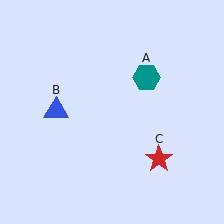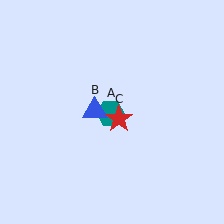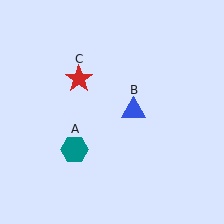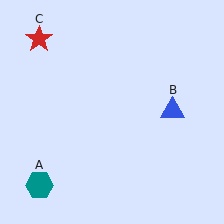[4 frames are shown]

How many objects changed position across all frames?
3 objects changed position: teal hexagon (object A), blue triangle (object B), red star (object C).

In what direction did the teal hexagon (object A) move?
The teal hexagon (object A) moved down and to the left.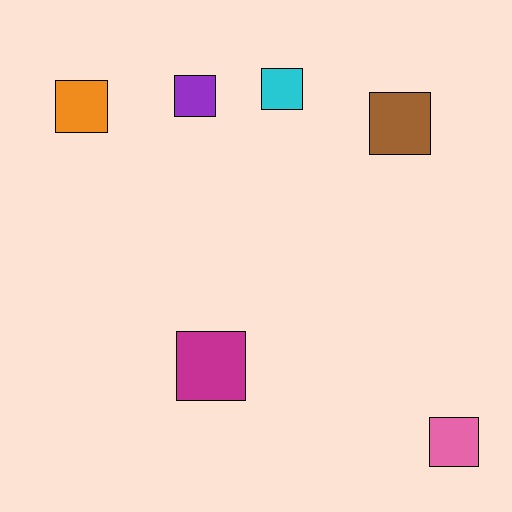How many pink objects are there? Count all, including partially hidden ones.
There is 1 pink object.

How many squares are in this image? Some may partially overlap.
There are 6 squares.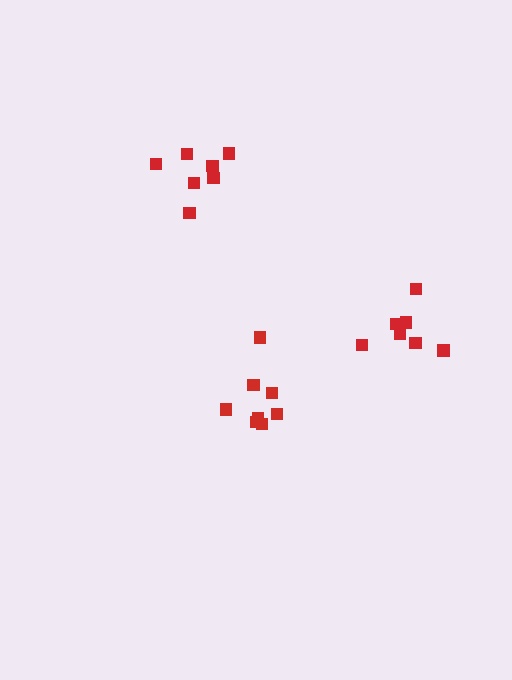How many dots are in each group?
Group 1: 7 dots, Group 2: 7 dots, Group 3: 8 dots (22 total).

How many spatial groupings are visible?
There are 3 spatial groupings.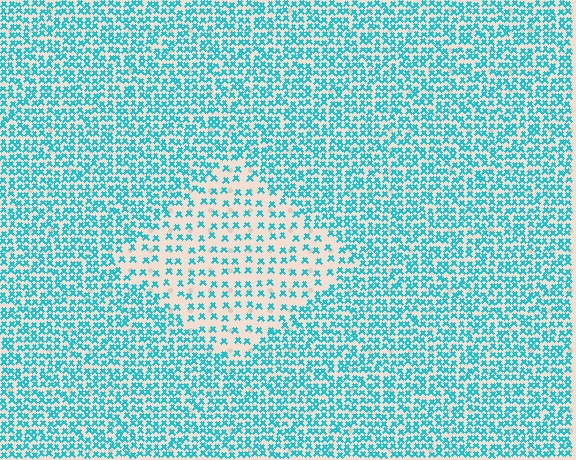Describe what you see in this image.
The image contains small cyan elements arranged at two different densities. A diamond-shaped region is visible where the elements are less densely packed than the surrounding area.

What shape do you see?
I see a diamond.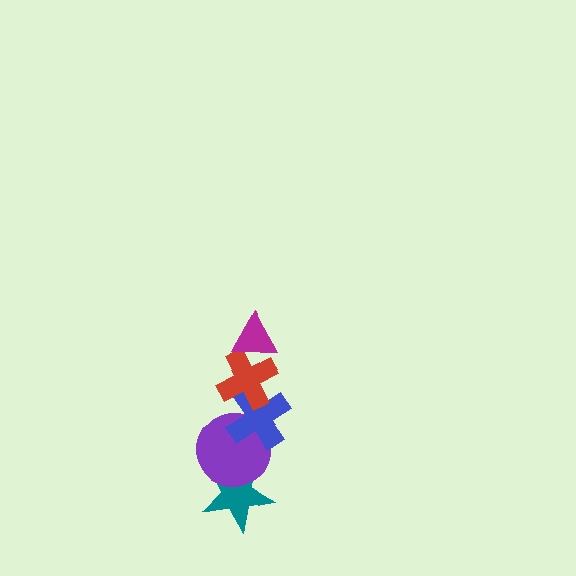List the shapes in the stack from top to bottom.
From top to bottom: the magenta triangle, the red cross, the blue cross, the purple circle, the teal star.